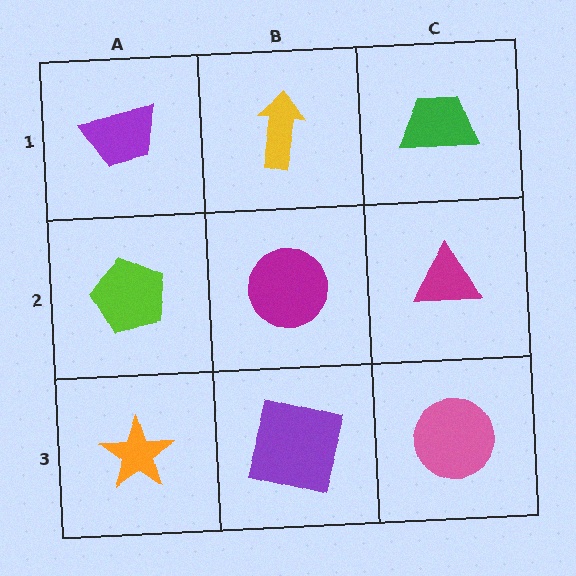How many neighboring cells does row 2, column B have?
4.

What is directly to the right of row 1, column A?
A yellow arrow.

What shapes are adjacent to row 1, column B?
A magenta circle (row 2, column B), a purple trapezoid (row 1, column A), a green trapezoid (row 1, column C).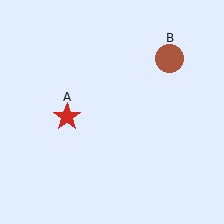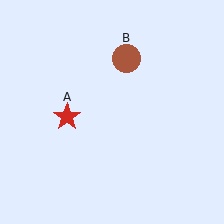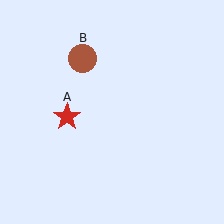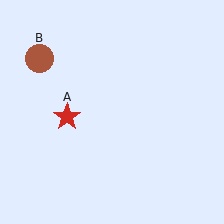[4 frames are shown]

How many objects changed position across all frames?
1 object changed position: brown circle (object B).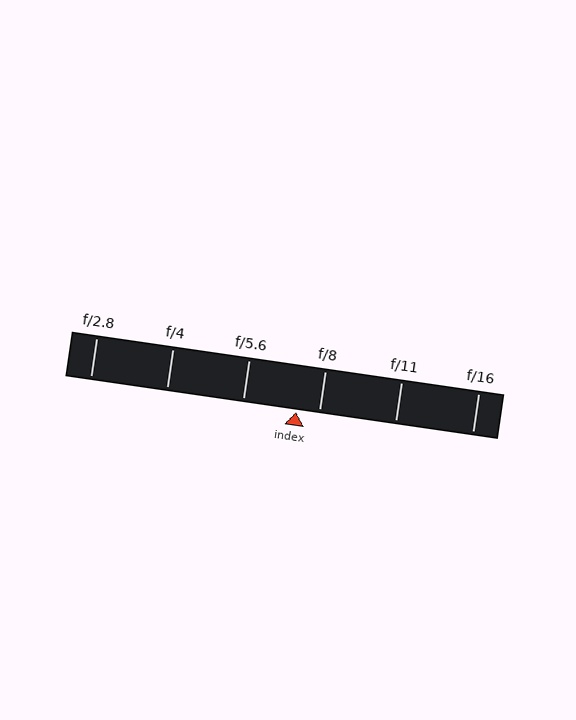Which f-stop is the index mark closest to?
The index mark is closest to f/8.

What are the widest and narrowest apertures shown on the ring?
The widest aperture shown is f/2.8 and the narrowest is f/16.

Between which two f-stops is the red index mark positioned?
The index mark is between f/5.6 and f/8.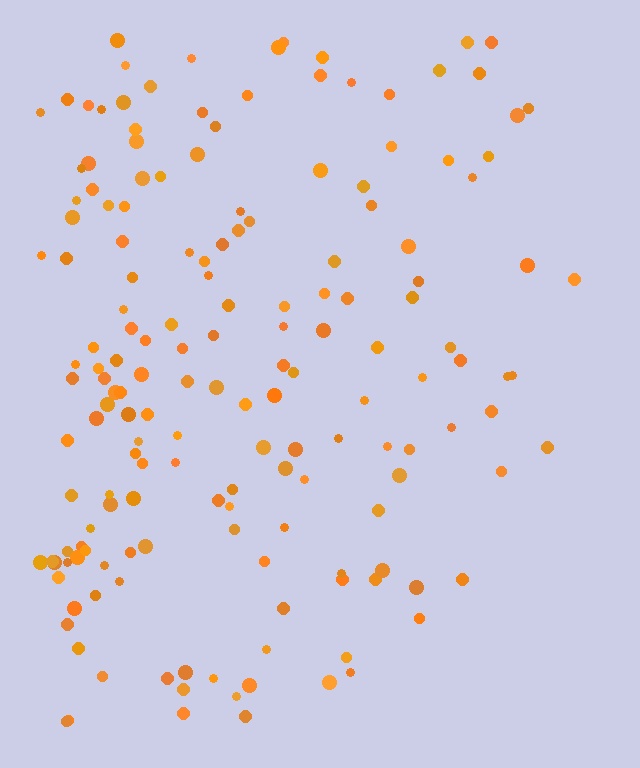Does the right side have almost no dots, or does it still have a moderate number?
Still a moderate number, just noticeably fewer than the left.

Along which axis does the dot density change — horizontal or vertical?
Horizontal.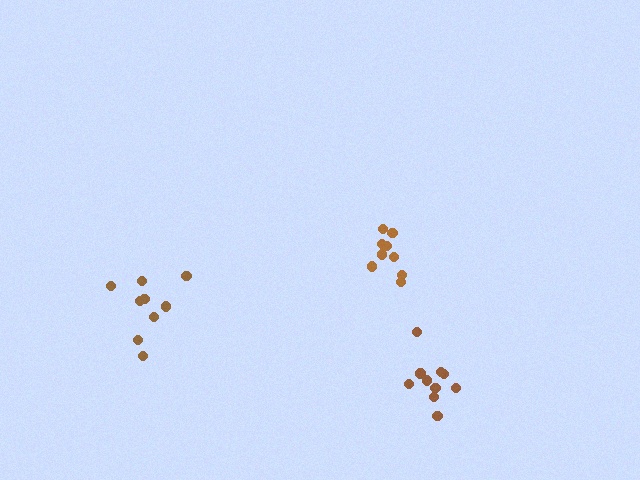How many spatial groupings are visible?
There are 3 spatial groupings.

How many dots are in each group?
Group 1: 9 dots, Group 2: 10 dots, Group 3: 9 dots (28 total).